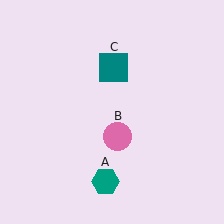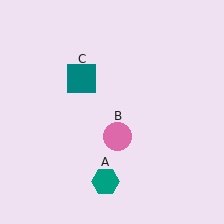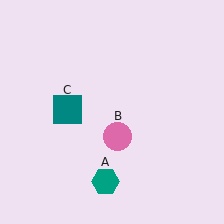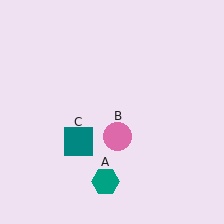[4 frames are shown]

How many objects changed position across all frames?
1 object changed position: teal square (object C).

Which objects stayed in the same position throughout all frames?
Teal hexagon (object A) and pink circle (object B) remained stationary.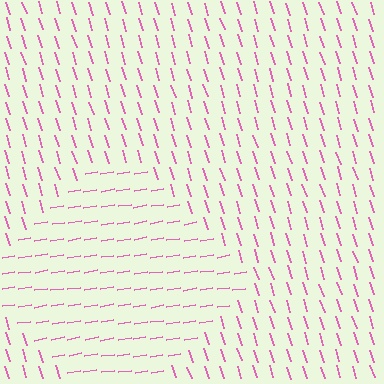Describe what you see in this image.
The image is filled with small pink line segments. A diamond region in the image has lines oriented differently from the surrounding lines, creating a visible texture boundary.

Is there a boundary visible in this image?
Yes, there is a texture boundary formed by a change in line orientation.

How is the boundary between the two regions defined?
The boundary is defined purely by a change in line orientation (approximately 82 degrees difference). All lines are the same color and thickness.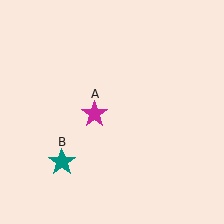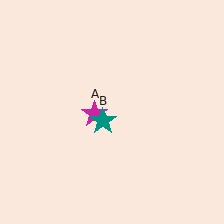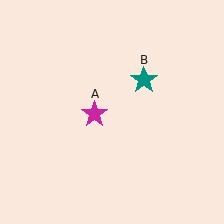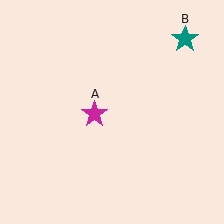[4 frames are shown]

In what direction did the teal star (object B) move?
The teal star (object B) moved up and to the right.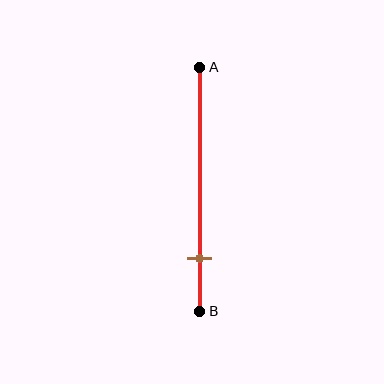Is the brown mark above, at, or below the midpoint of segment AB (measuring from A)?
The brown mark is below the midpoint of segment AB.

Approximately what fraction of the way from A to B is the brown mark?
The brown mark is approximately 80% of the way from A to B.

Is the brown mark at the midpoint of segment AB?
No, the mark is at about 80% from A, not at the 50% midpoint.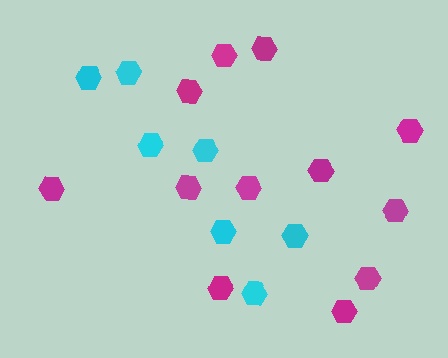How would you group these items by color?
There are 2 groups: one group of cyan hexagons (7) and one group of magenta hexagons (12).